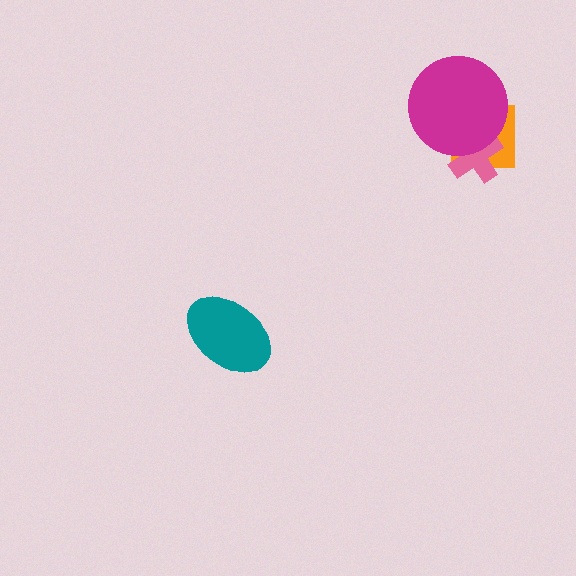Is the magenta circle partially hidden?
No, no other shape covers it.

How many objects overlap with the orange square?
2 objects overlap with the orange square.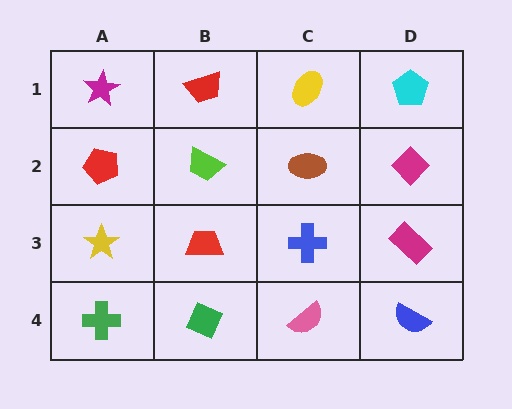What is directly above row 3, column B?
A lime trapezoid.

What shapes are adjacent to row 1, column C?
A brown ellipse (row 2, column C), a red trapezoid (row 1, column B), a cyan pentagon (row 1, column D).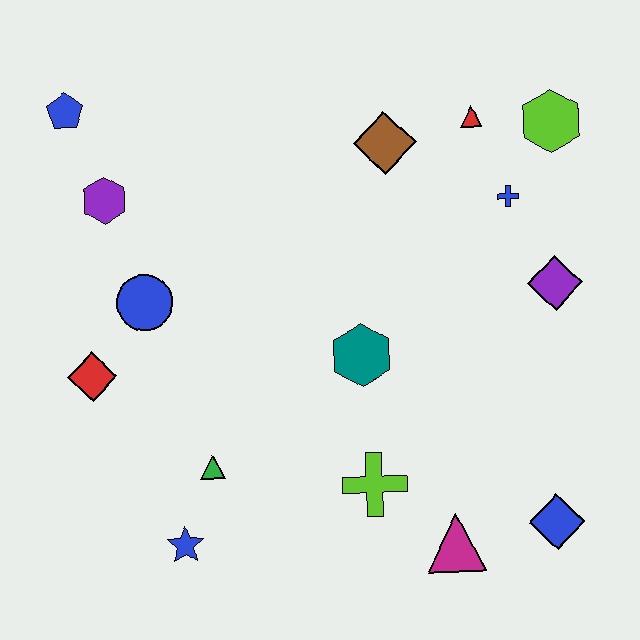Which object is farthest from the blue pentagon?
The blue diamond is farthest from the blue pentagon.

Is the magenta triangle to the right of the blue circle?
Yes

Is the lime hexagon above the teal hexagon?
Yes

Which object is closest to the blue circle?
The red diamond is closest to the blue circle.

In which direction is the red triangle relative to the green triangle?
The red triangle is above the green triangle.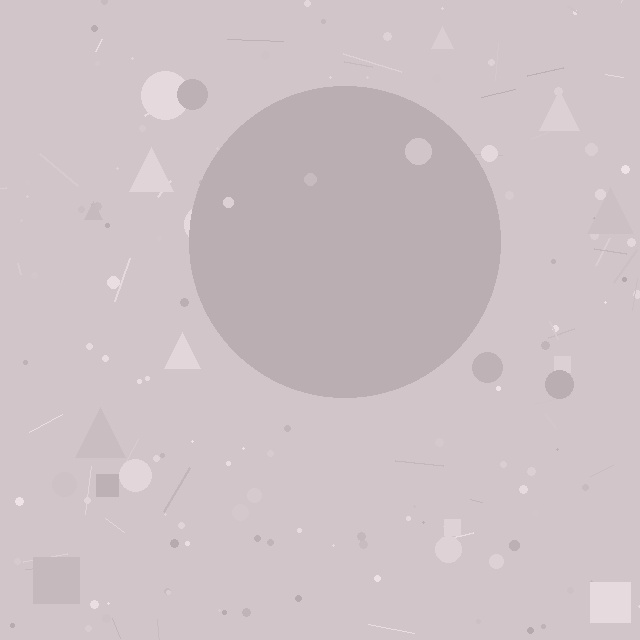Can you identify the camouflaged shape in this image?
The camouflaged shape is a circle.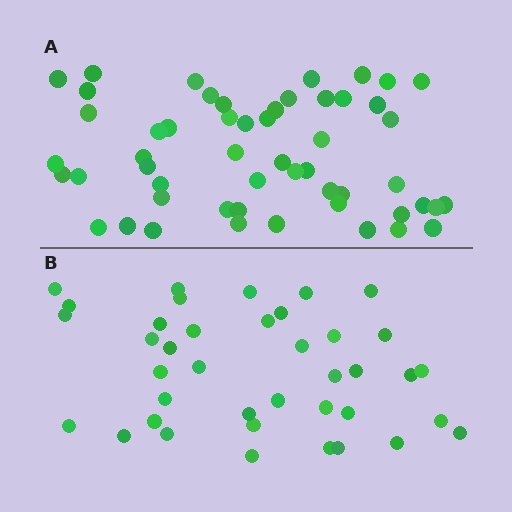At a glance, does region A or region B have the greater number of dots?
Region A (the top region) has more dots.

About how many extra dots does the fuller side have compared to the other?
Region A has approximately 15 more dots than region B.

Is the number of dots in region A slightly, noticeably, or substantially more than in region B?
Region A has noticeably more, but not dramatically so. The ratio is roughly 1.4 to 1.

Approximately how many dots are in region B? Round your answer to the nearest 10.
About 40 dots. (The exact count is 39, which rounds to 40.)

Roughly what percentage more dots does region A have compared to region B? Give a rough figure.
About 35% more.